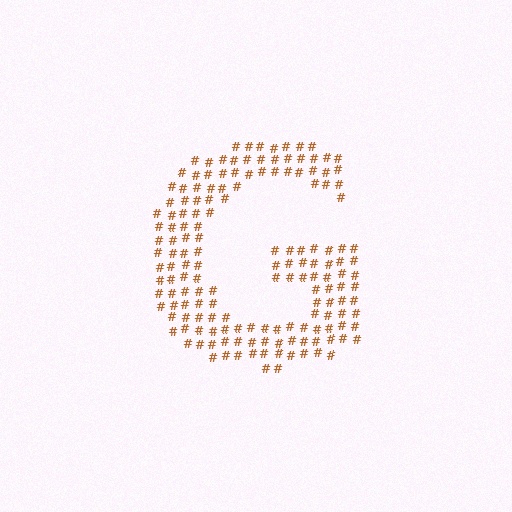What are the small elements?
The small elements are hash symbols.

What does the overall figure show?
The overall figure shows the letter G.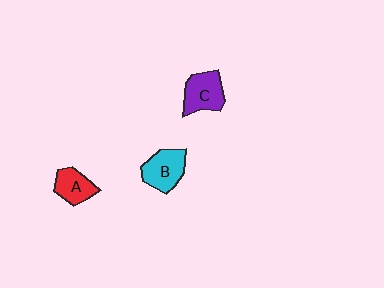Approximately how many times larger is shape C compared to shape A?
Approximately 1.3 times.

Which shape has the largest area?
Shape B (cyan).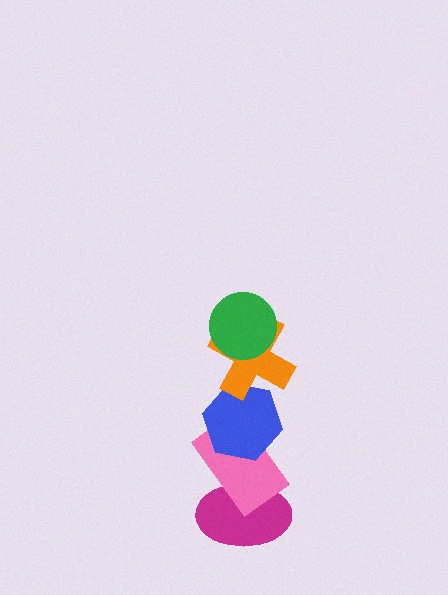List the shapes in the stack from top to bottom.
From top to bottom: the green circle, the orange cross, the blue hexagon, the pink rectangle, the magenta ellipse.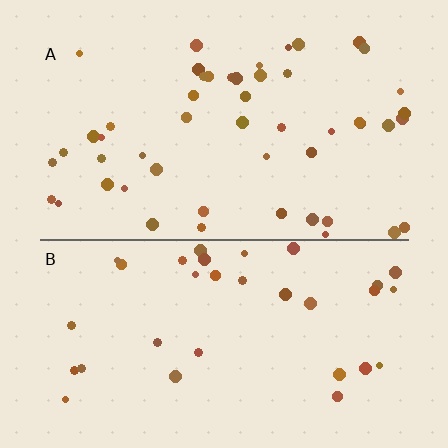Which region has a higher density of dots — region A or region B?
A (the top).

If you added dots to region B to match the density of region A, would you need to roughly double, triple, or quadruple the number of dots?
Approximately double.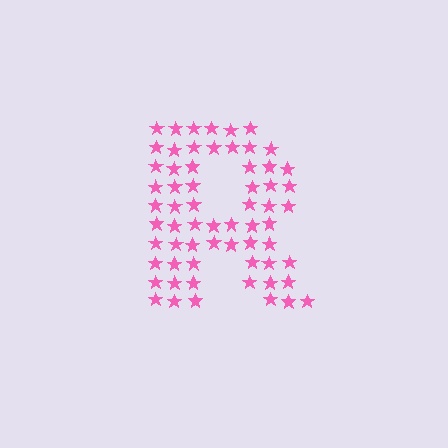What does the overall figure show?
The overall figure shows the letter R.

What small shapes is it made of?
It is made of small stars.